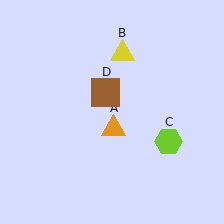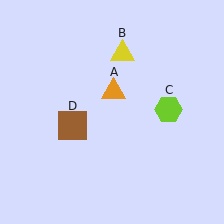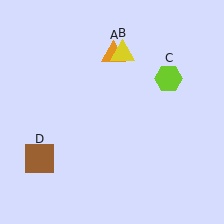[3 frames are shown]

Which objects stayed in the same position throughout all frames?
Yellow triangle (object B) remained stationary.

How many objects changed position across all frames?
3 objects changed position: orange triangle (object A), lime hexagon (object C), brown square (object D).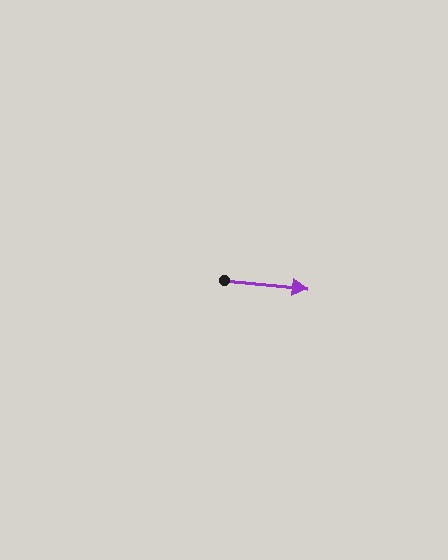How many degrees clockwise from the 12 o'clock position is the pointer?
Approximately 96 degrees.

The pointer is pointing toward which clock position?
Roughly 3 o'clock.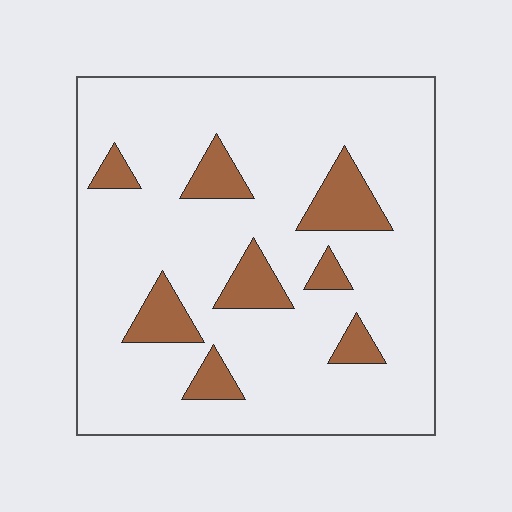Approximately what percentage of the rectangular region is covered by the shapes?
Approximately 15%.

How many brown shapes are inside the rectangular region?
8.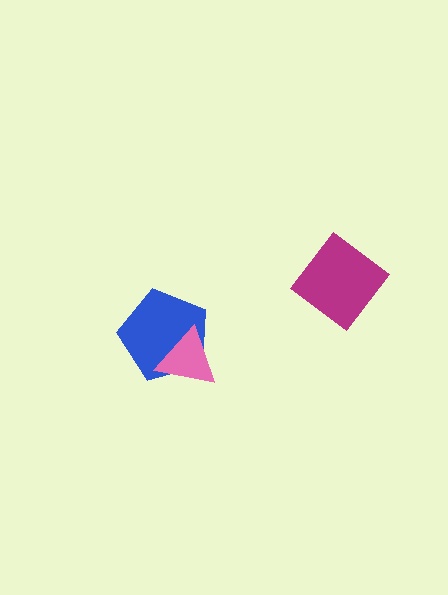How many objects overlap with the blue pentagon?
1 object overlaps with the blue pentagon.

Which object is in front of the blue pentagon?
The pink triangle is in front of the blue pentagon.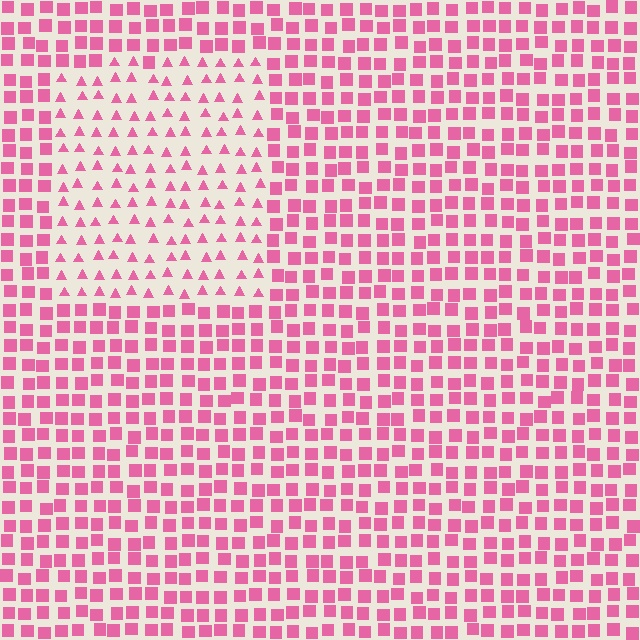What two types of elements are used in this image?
The image uses triangles inside the rectangle region and squares outside it.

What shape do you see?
I see a rectangle.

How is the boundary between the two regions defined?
The boundary is defined by a change in element shape: triangles inside vs. squares outside. All elements share the same color and spacing.